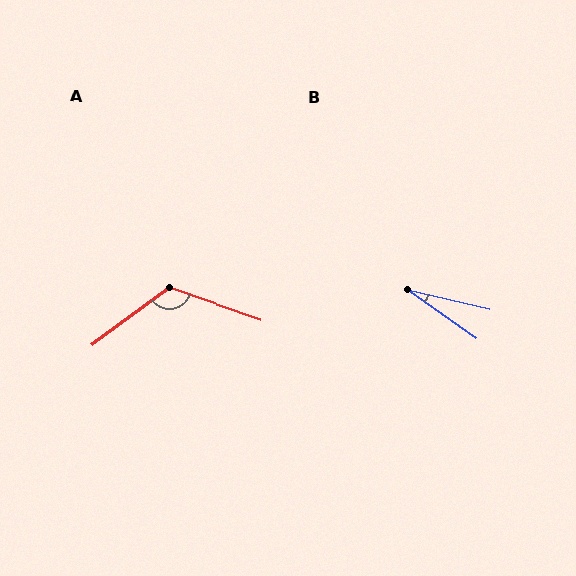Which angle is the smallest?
B, at approximately 22 degrees.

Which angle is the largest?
A, at approximately 125 degrees.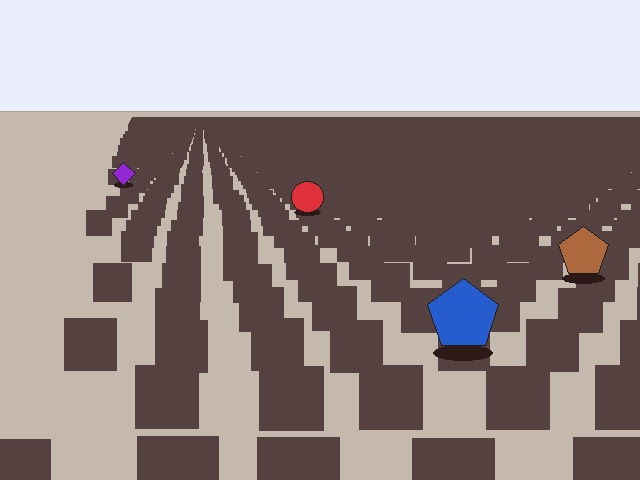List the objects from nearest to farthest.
From nearest to farthest: the blue pentagon, the brown pentagon, the red circle, the purple diamond.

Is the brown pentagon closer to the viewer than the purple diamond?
Yes. The brown pentagon is closer — you can tell from the texture gradient: the ground texture is coarser near it.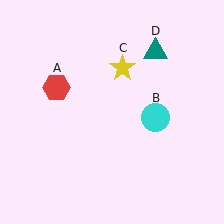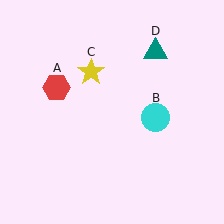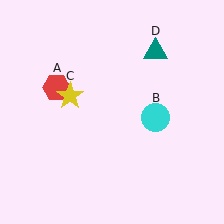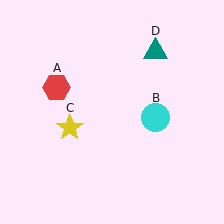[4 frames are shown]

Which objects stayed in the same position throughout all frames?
Red hexagon (object A) and cyan circle (object B) and teal triangle (object D) remained stationary.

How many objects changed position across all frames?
1 object changed position: yellow star (object C).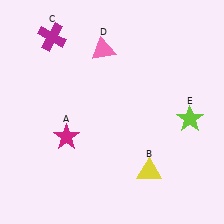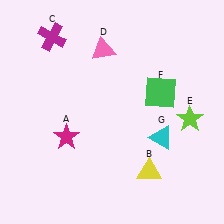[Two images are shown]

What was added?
A green square (F), a cyan triangle (G) were added in Image 2.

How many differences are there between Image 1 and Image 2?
There are 2 differences between the two images.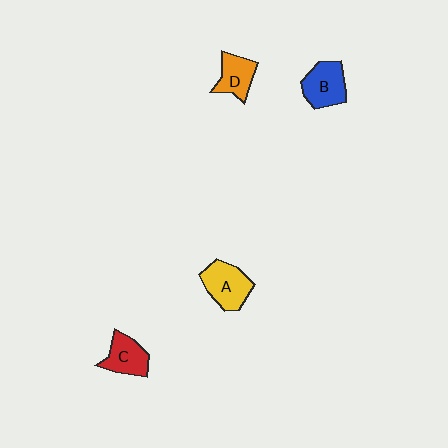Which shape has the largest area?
Shape A (yellow).